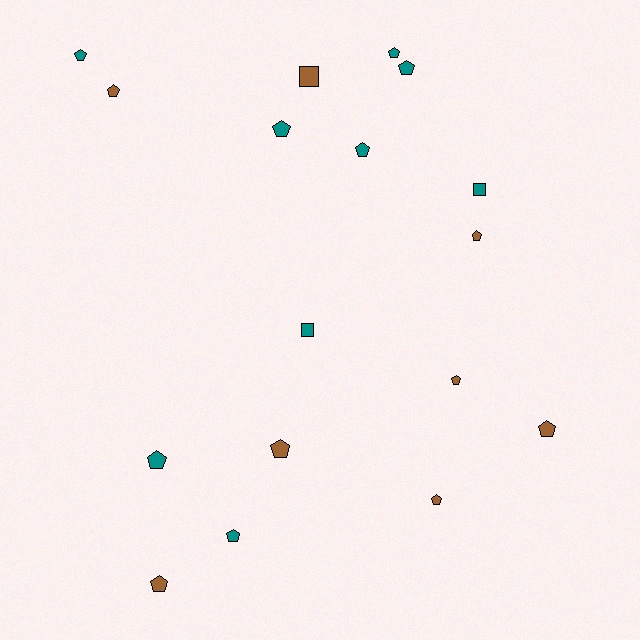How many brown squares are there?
There is 1 brown square.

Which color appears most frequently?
Teal, with 9 objects.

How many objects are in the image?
There are 17 objects.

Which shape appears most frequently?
Pentagon, with 14 objects.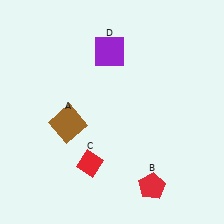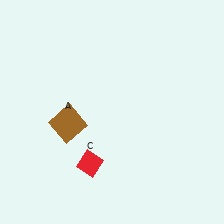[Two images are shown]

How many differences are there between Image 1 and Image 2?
There are 2 differences between the two images.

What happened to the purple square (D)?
The purple square (D) was removed in Image 2. It was in the top-left area of Image 1.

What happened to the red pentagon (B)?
The red pentagon (B) was removed in Image 2. It was in the bottom-right area of Image 1.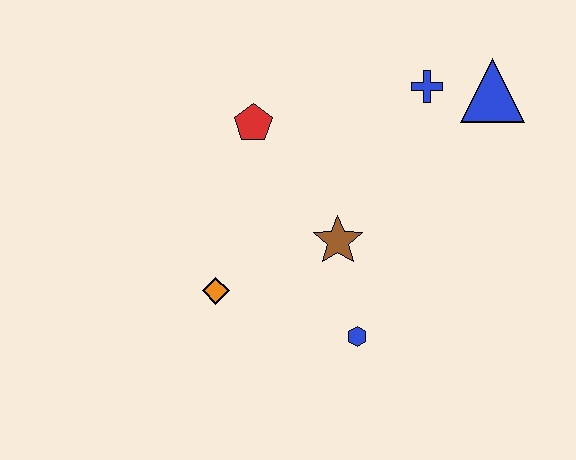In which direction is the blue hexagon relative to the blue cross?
The blue hexagon is below the blue cross.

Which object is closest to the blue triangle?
The blue cross is closest to the blue triangle.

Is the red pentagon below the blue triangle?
Yes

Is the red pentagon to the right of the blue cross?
No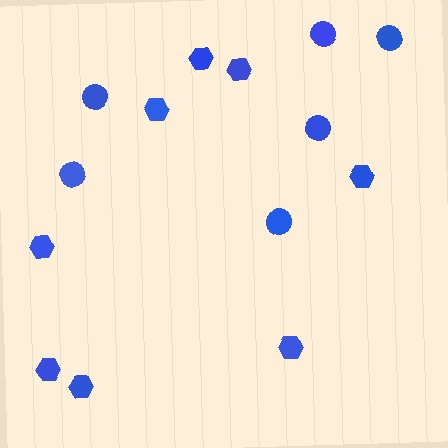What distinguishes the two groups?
There are 2 groups: one group of circles (6) and one group of hexagons (8).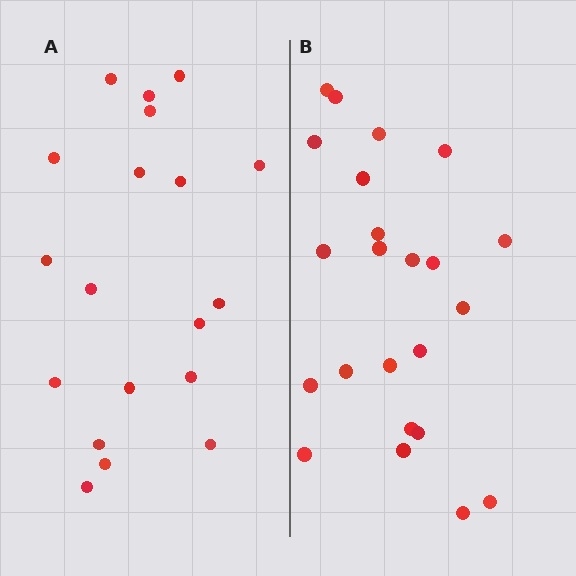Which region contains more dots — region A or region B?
Region B (the right region) has more dots.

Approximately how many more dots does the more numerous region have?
Region B has about 4 more dots than region A.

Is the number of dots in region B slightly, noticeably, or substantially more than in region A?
Region B has only slightly more — the two regions are fairly close. The ratio is roughly 1.2 to 1.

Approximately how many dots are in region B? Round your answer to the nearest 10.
About 20 dots. (The exact count is 23, which rounds to 20.)